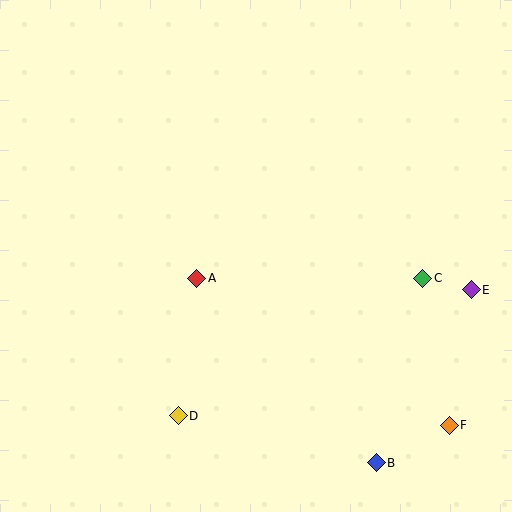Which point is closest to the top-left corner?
Point A is closest to the top-left corner.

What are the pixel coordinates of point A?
Point A is at (197, 278).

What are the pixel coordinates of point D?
Point D is at (178, 416).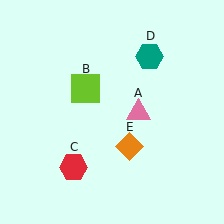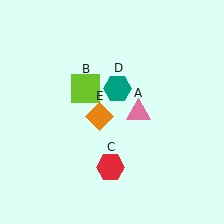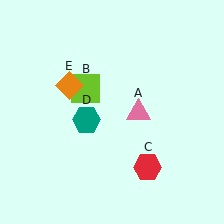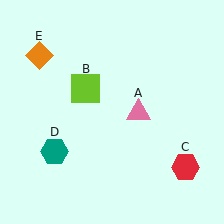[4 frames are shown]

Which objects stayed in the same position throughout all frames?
Pink triangle (object A) and lime square (object B) remained stationary.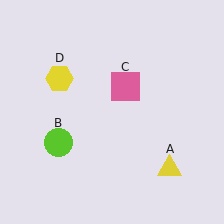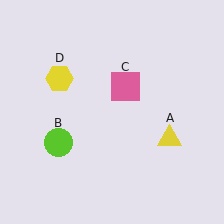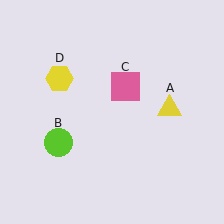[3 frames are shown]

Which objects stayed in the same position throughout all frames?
Lime circle (object B) and pink square (object C) and yellow hexagon (object D) remained stationary.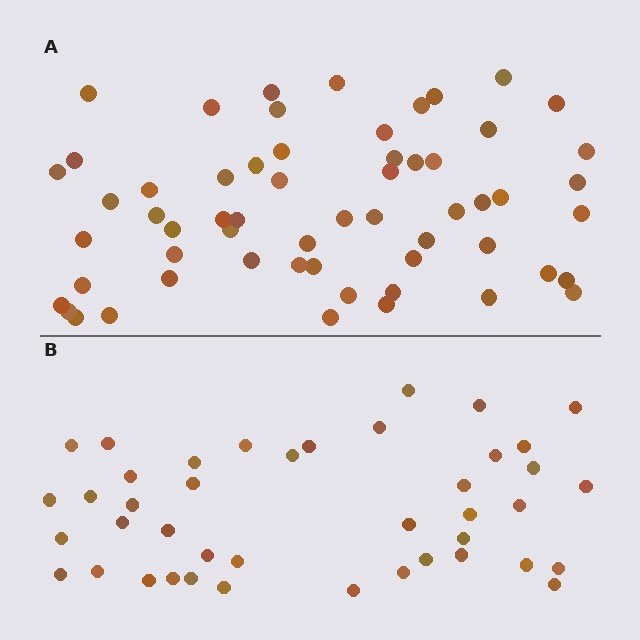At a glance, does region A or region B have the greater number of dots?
Region A (the top region) has more dots.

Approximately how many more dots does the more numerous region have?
Region A has approximately 15 more dots than region B.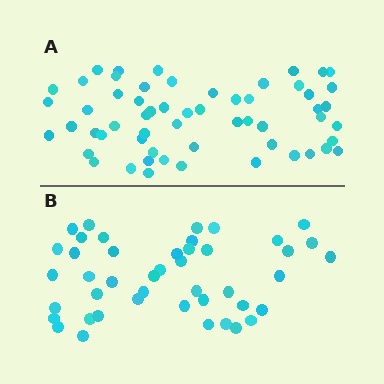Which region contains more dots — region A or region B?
Region A (the top region) has more dots.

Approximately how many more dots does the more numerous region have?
Region A has approximately 15 more dots than region B.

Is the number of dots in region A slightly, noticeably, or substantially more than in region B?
Region A has noticeably more, but not dramatically so. The ratio is roughly 1.3 to 1.